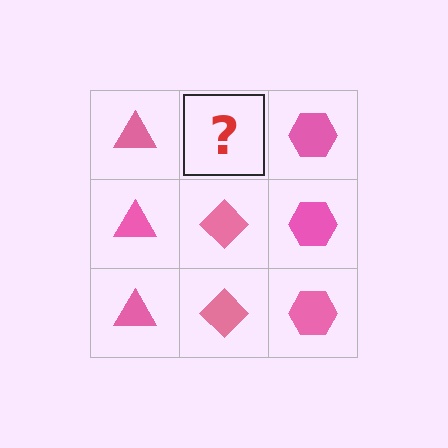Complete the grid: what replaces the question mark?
The question mark should be replaced with a pink diamond.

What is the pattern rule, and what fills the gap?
The rule is that each column has a consistent shape. The gap should be filled with a pink diamond.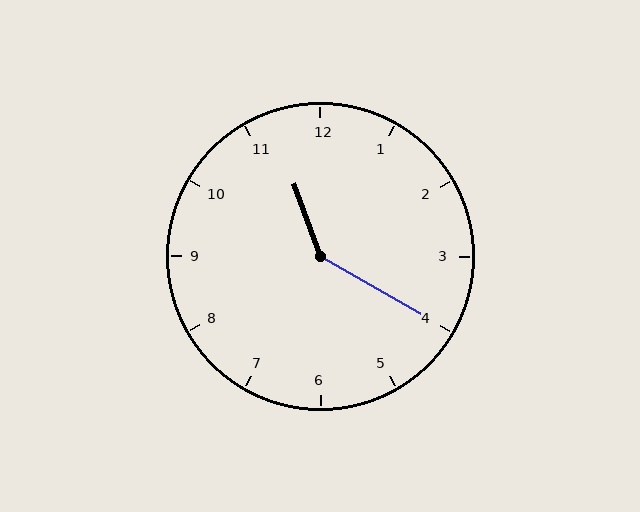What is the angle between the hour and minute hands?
Approximately 140 degrees.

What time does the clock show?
11:20.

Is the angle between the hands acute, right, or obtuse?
It is obtuse.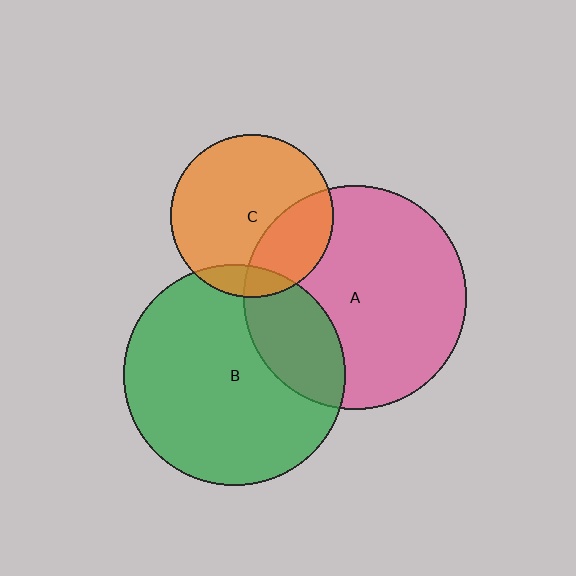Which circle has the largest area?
Circle A (pink).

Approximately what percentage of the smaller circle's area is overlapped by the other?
Approximately 30%.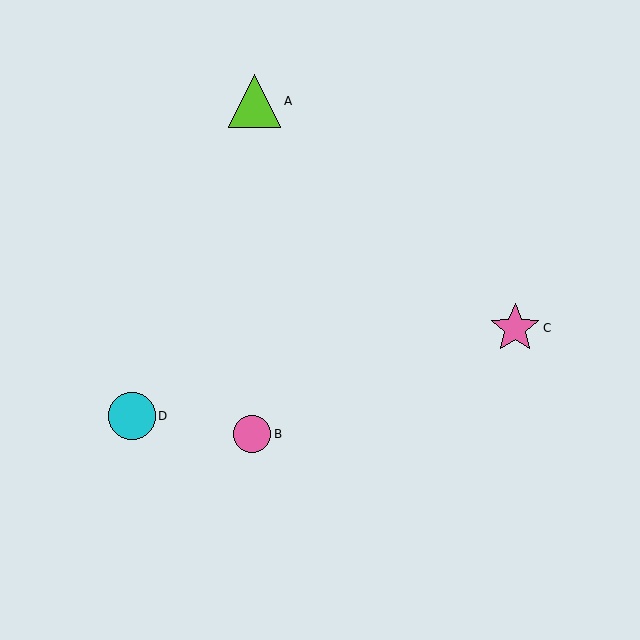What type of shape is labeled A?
Shape A is a lime triangle.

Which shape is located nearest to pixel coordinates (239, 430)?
The pink circle (labeled B) at (252, 434) is nearest to that location.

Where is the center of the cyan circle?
The center of the cyan circle is at (132, 416).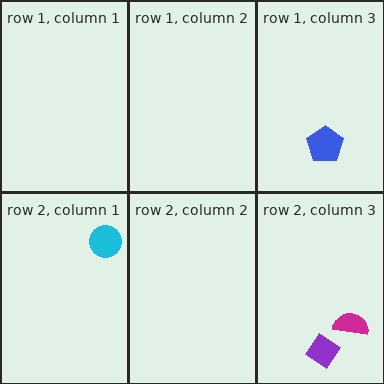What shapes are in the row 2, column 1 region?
The cyan circle.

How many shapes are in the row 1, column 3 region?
1.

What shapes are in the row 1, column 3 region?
The blue pentagon.